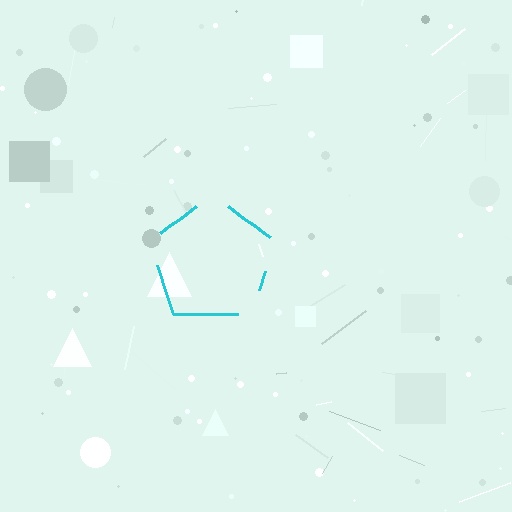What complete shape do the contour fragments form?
The contour fragments form a pentagon.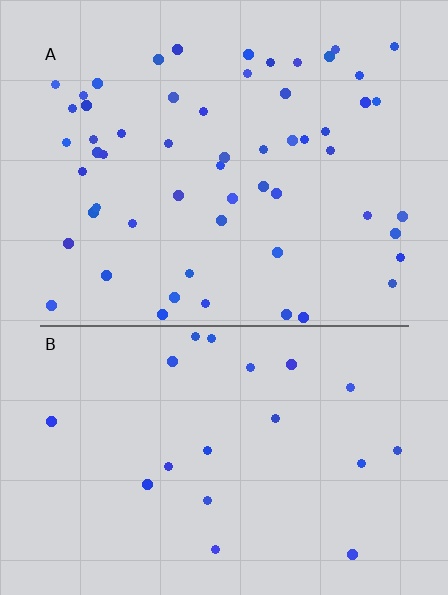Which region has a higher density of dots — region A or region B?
A (the top).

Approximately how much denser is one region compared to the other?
Approximately 2.9× — region A over region B.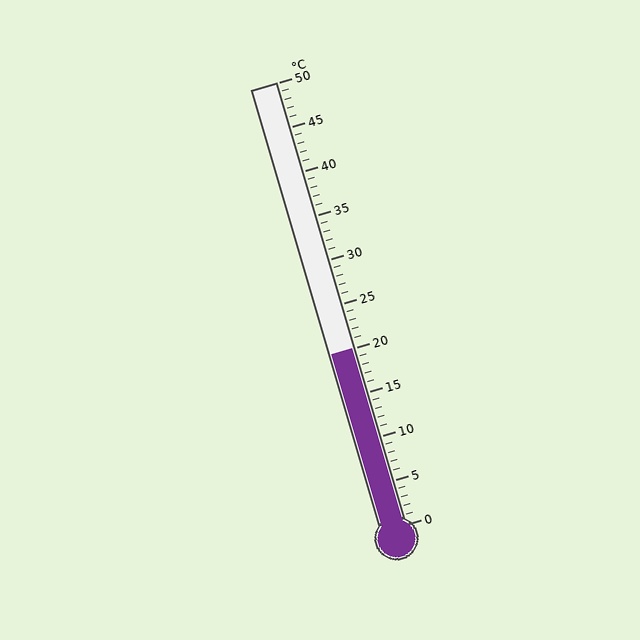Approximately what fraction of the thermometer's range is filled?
The thermometer is filled to approximately 40% of its range.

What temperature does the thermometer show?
The thermometer shows approximately 20°C.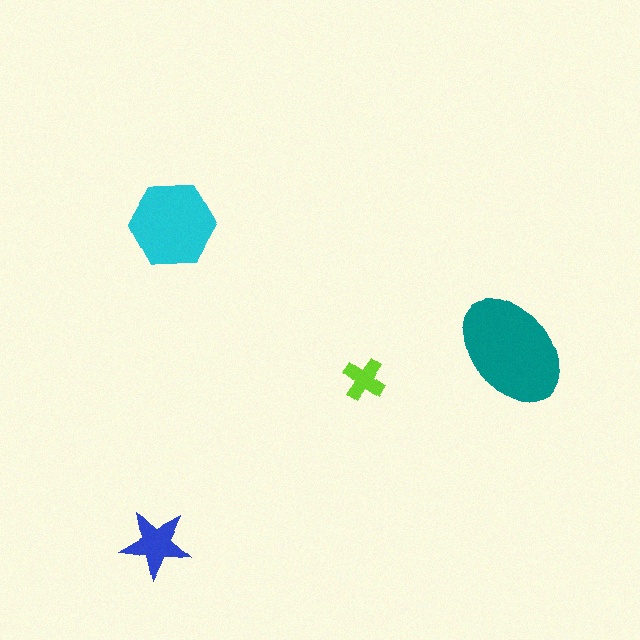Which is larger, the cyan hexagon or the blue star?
The cyan hexagon.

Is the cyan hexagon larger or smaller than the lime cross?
Larger.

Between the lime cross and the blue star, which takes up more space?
The blue star.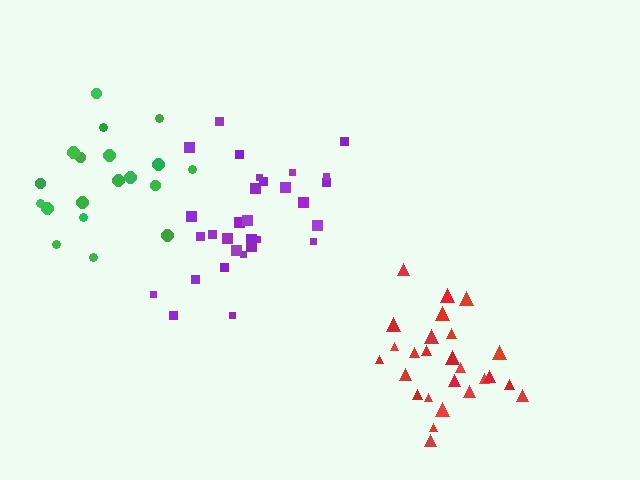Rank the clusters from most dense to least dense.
red, purple, green.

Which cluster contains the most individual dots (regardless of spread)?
Purple (30).